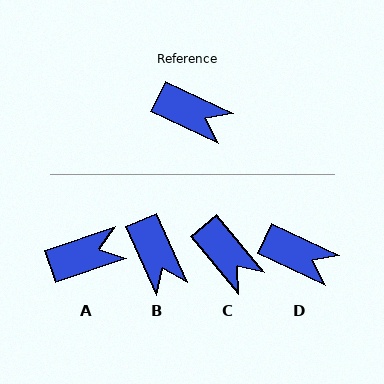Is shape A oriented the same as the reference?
No, it is off by about 44 degrees.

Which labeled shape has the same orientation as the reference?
D.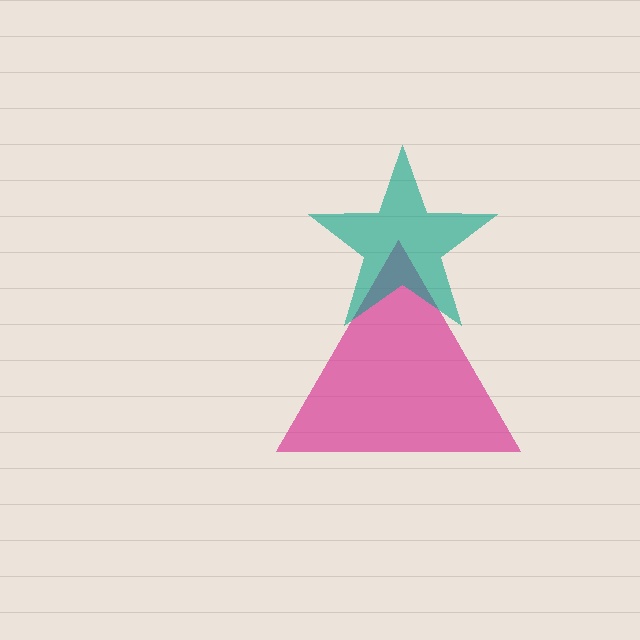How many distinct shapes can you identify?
There are 2 distinct shapes: a magenta triangle, a teal star.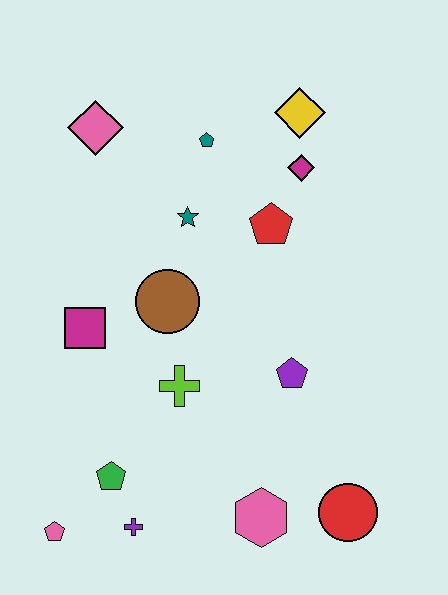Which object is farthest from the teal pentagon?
The pink pentagon is farthest from the teal pentagon.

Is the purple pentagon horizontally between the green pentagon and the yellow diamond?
Yes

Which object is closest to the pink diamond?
The teal pentagon is closest to the pink diamond.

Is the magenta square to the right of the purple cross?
No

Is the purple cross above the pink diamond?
No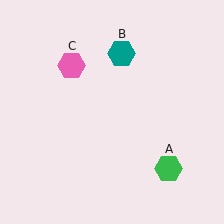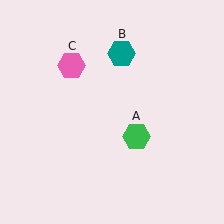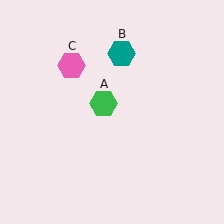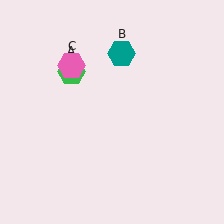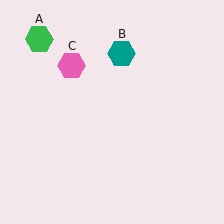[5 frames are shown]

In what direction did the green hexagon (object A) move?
The green hexagon (object A) moved up and to the left.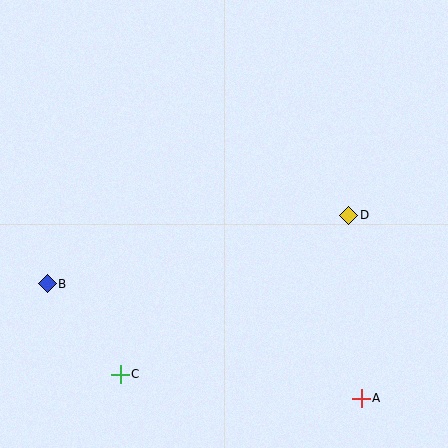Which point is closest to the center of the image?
Point D at (349, 215) is closest to the center.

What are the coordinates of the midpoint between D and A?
The midpoint between D and A is at (355, 307).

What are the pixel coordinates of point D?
Point D is at (349, 215).